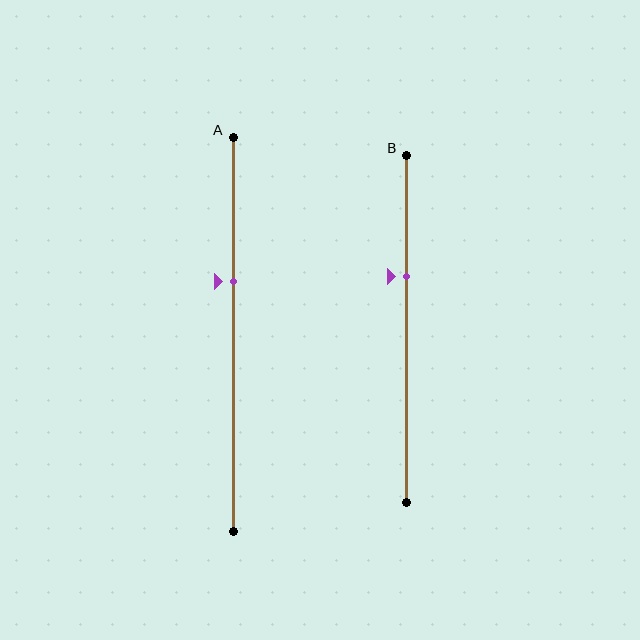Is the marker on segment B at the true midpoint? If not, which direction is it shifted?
No, the marker on segment B is shifted upward by about 15% of the segment length.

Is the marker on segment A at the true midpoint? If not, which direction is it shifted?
No, the marker on segment A is shifted upward by about 14% of the segment length.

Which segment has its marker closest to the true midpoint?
Segment A has its marker closest to the true midpoint.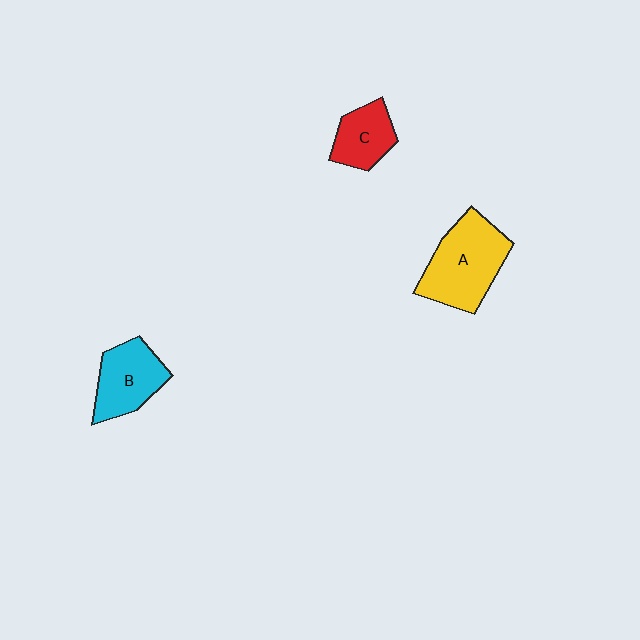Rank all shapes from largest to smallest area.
From largest to smallest: A (yellow), B (cyan), C (red).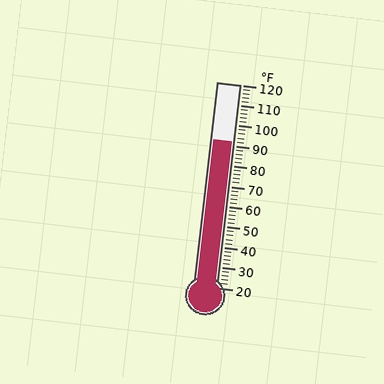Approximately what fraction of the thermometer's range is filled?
The thermometer is filled to approximately 70% of its range.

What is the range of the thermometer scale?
The thermometer scale ranges from 20°F to 120°F.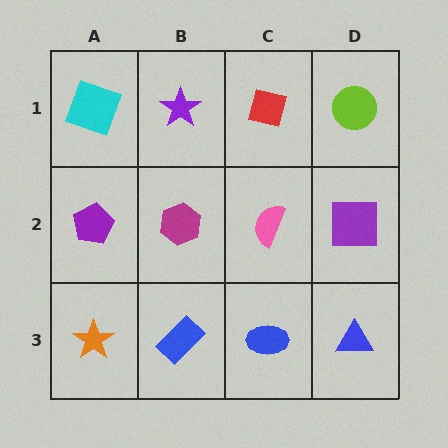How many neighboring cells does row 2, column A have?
3.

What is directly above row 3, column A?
A purple pentagon.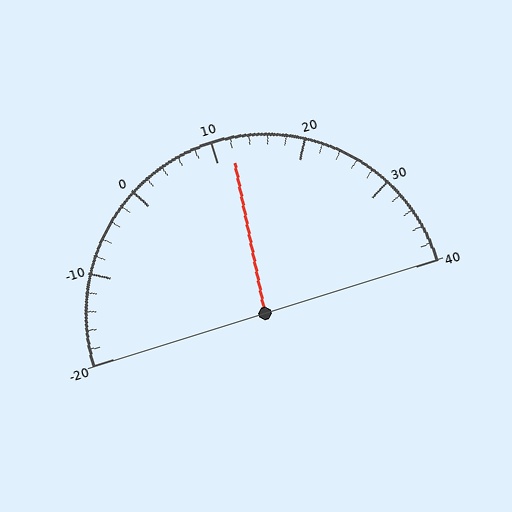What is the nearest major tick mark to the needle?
The nearest major tick mark is 10.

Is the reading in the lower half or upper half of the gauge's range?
The reading is in the upper half of the range (-20 to 40).